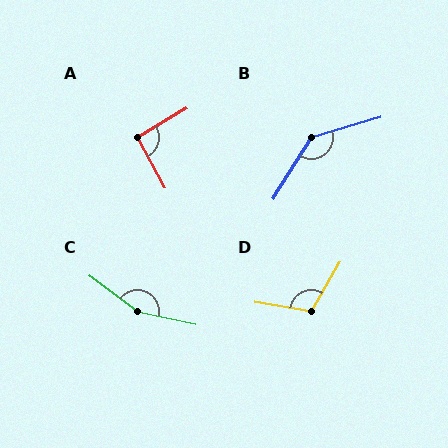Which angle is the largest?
C, at approximately 156 degrees.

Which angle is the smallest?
A, at approximately 92 degrees.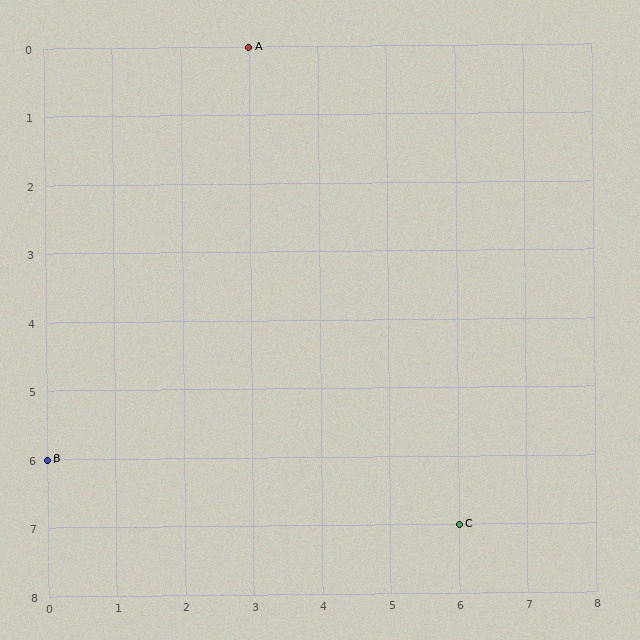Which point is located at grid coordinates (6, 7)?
Point C is at (6, 7).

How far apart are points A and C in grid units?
Points A and C are 3 columns and 7 rows apart (about 7.6 grid units diagonally).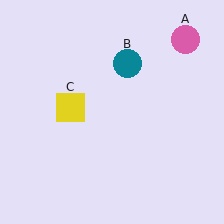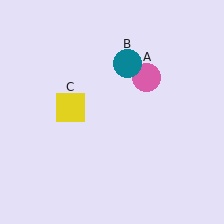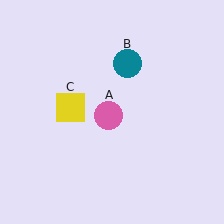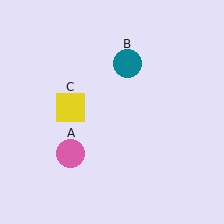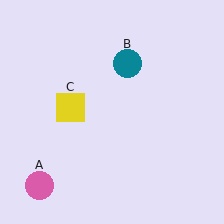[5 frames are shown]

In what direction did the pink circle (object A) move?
The pink circle (object A) moved down and to the left.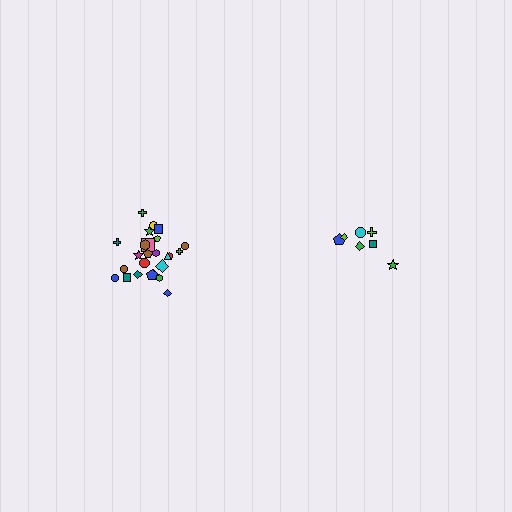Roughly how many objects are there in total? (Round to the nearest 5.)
Roughly 30 objects in total.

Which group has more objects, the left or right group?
The left group.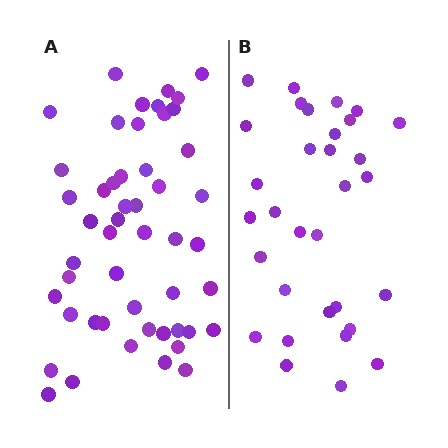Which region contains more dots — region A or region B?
Region A (the left region) has more dots.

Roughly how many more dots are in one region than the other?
Region A has approximately 20 more dots than region B.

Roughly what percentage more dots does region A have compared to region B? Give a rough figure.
About 55% more.